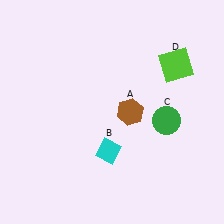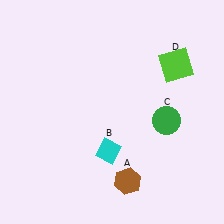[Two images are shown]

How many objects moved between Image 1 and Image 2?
1 object moved between the two images.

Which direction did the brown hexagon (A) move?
The brown hexagon (A) moved down.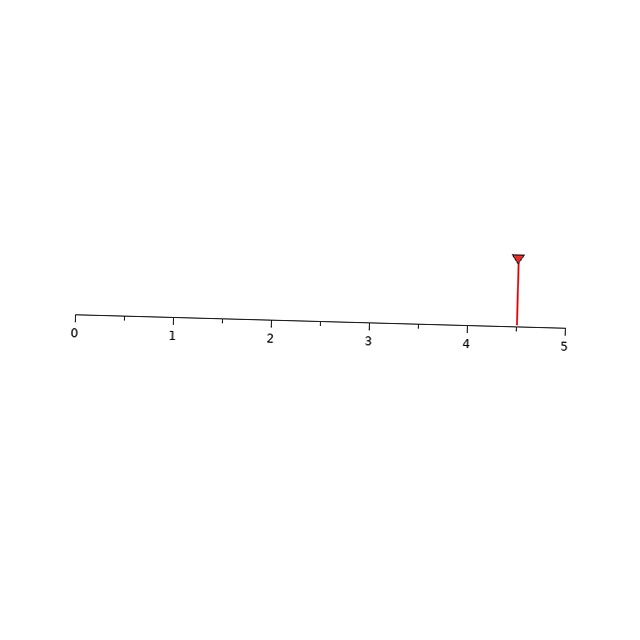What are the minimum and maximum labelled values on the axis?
The axis runs from 0 to 5.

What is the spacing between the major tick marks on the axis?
The major ticks are spaced 1 apart.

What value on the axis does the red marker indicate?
The marker indicates approximately 4.5.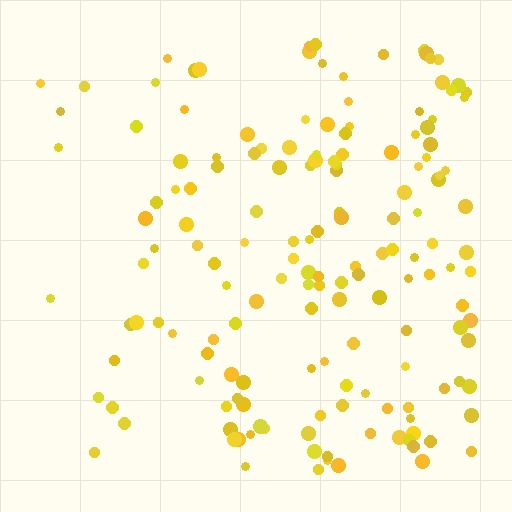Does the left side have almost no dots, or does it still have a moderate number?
Still a moderate number, just noticeably fewer than the right.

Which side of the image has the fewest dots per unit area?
The left.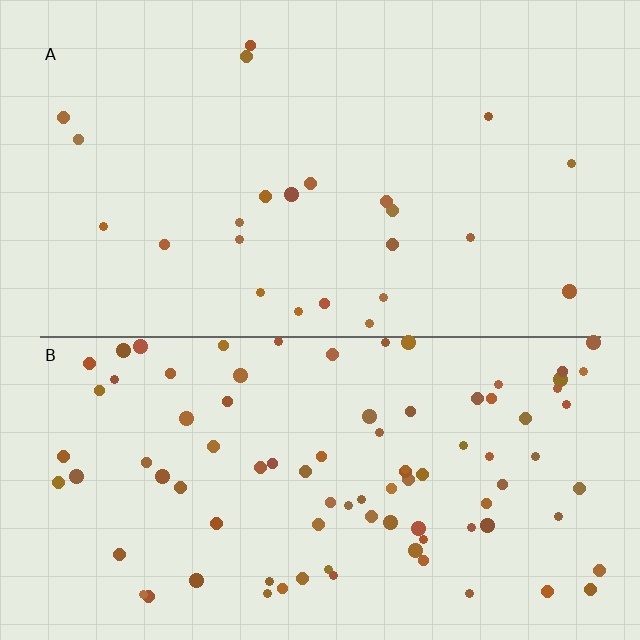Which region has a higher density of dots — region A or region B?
B (the bottom).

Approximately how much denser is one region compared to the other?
Approximately 3.8× — region B over region A.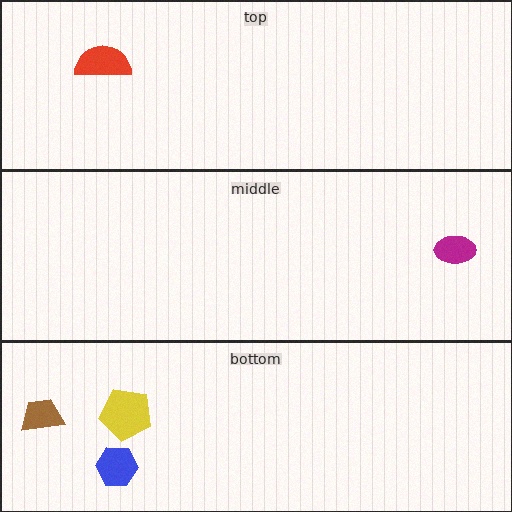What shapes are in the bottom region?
The blue hexagon, the yellow pentagon, the brown trapezoid.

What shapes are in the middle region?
The magenta ellipse.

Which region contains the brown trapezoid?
The bottom region.